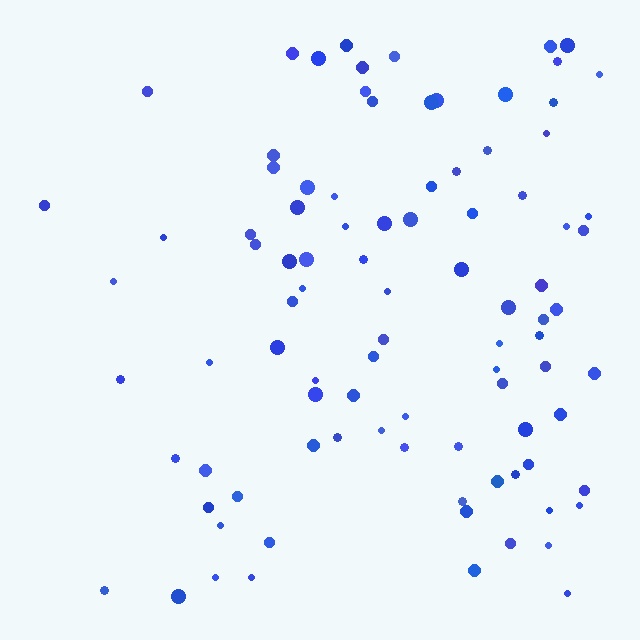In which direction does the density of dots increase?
From left to right, with the right side densest.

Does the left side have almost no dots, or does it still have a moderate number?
Still a moderate number, just noticeably fewer than the right.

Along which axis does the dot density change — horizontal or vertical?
Horizontal.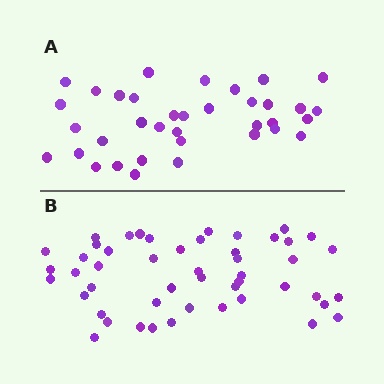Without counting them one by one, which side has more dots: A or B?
Region B (the bottom region) has more dots.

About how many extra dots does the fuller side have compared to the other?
Region B has approximately 15 more dots than region A.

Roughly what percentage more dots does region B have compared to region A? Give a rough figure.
About 35% more.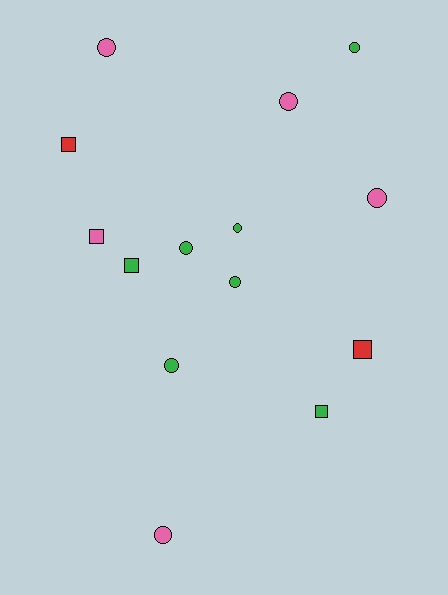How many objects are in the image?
There are 14 objects.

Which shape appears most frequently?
Circle, with 9 objects.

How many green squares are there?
There are 2 green squares.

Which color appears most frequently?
Green, with 7 objects.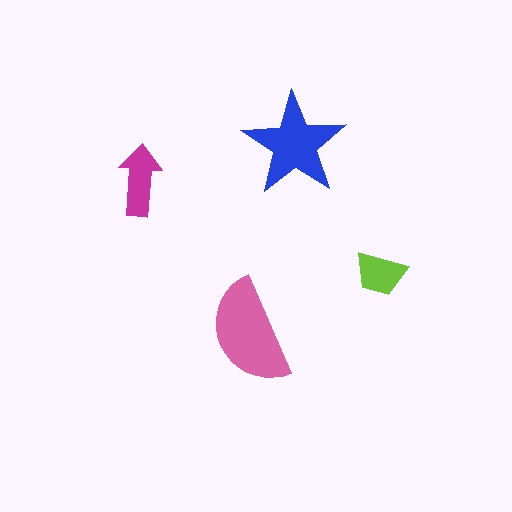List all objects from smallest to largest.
The lime trapezoid, the magenta arrow, the blue star, the pink semicircle.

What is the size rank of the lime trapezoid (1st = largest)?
4th.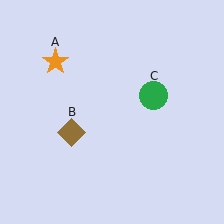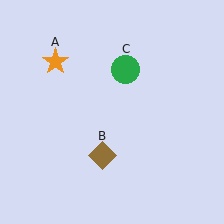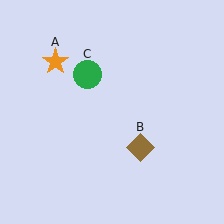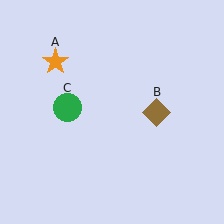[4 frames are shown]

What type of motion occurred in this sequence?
The brown diamond (object B), green circle (object C) rotated counterclockwise around the center of the scene.